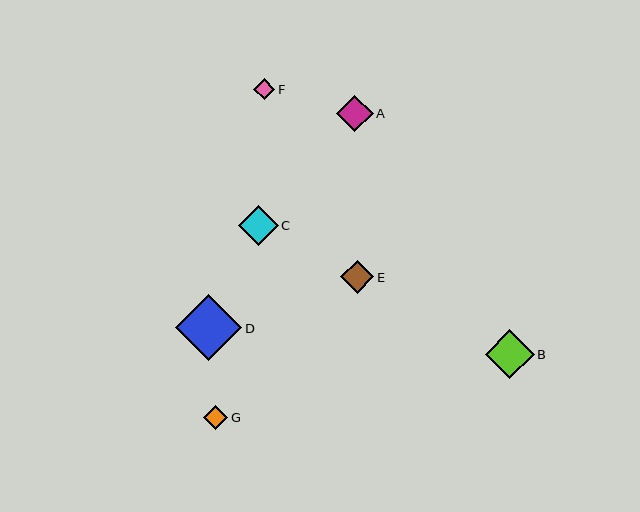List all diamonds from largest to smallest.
From largest to smallest: D, B, C, A, E, G, F.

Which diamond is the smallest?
Diamond F is the smallest with a size of approximately 21 pixels.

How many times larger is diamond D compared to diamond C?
Diamond D is approximately 1.7 times the size of diamond C.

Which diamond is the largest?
Diamond D is the largest with a size of approximately 66 pixels.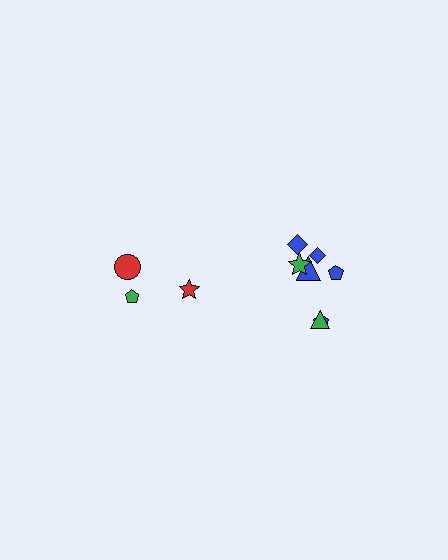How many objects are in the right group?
There are 7 objects.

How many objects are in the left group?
There are 3 objects.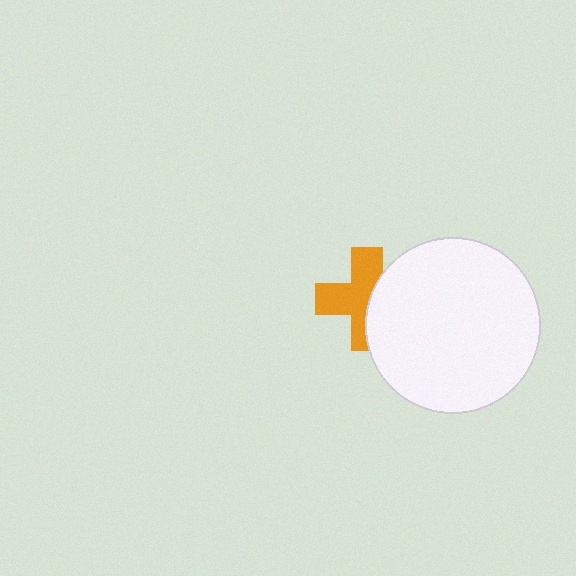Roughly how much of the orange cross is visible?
About half of it is visible (roughly 60%).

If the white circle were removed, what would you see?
You would see the complete orange cross.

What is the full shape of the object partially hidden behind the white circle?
The partially hidden object is an orange cross.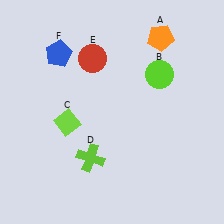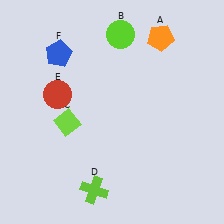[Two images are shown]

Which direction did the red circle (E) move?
The red circle (E) moved down.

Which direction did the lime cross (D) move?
The lime cross (D) moved down.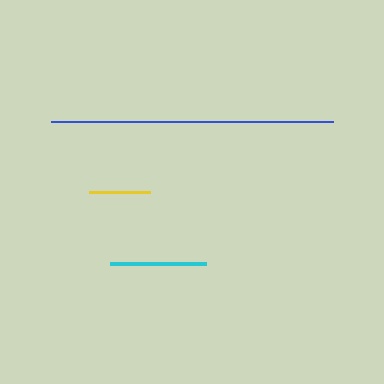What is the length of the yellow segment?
The yellow segment is approximately 60 pixels long.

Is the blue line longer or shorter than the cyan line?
The blue line is longer than the cyan line.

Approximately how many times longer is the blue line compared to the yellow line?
The blue line is approximately 4.7 times the length of the yellow line.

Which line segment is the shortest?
The yellow line is the shortest at approximately 60 pixels.